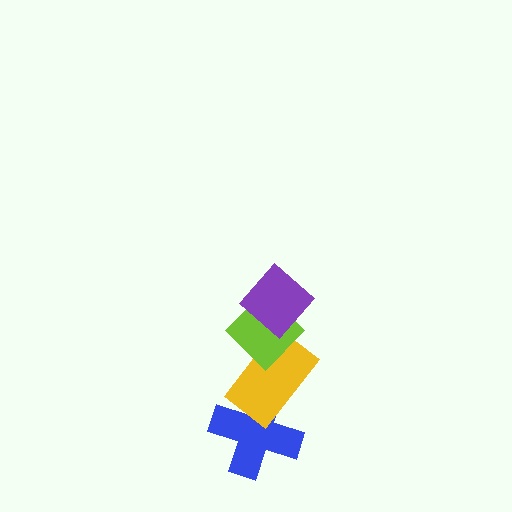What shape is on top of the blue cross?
The yellow rectangle is on top of the blue cross.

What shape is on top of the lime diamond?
The purple diamond is on top of the lime diamond.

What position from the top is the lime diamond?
The lime diamond is 2nd from the top.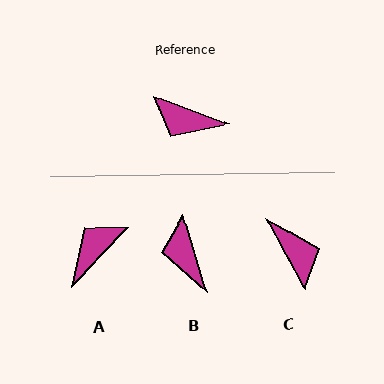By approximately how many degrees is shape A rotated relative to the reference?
Approximately 113 degrees clockwise.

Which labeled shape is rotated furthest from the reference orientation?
C, about 138 degrees away.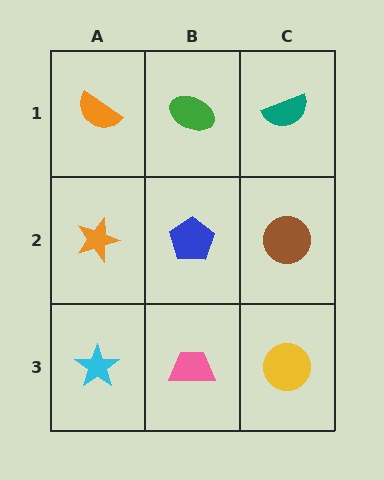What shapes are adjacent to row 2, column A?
An orange semicircle (row 1, column A), a cyan star (row 3, column A), a blue pentagon (row 2, column B).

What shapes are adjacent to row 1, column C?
A brown circle (row 2, column C), a green ellipse (row 1, column B).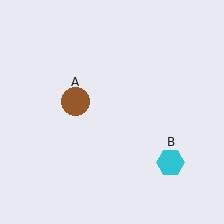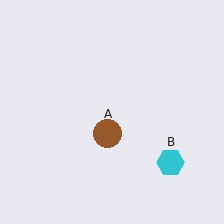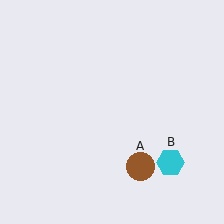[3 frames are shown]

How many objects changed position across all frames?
1 object changed position: brown circle (object A).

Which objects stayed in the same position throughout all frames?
Cyan hexagon (object B) remained stationary.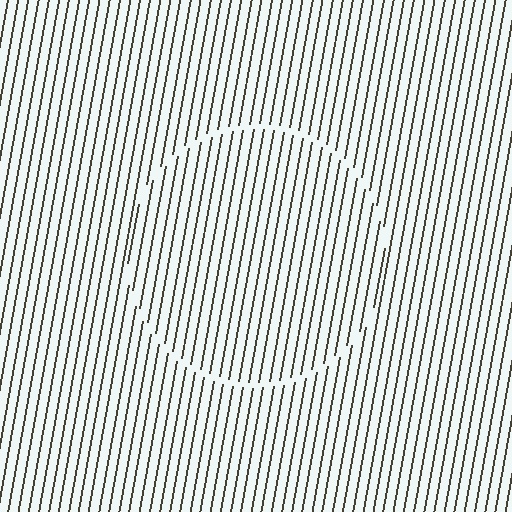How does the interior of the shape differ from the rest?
The interior of the shape contains the same grating, shifted by half a period — the contour is defined by the phase discontinuity where line-ends from the inner and outer gratings abut.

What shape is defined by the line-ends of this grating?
An illusory circle. The interior of the shape contains the same grating, shifted by half a period — the contour is defined by the phase discontinuity where line-ends from the inner and outer gratings abut.